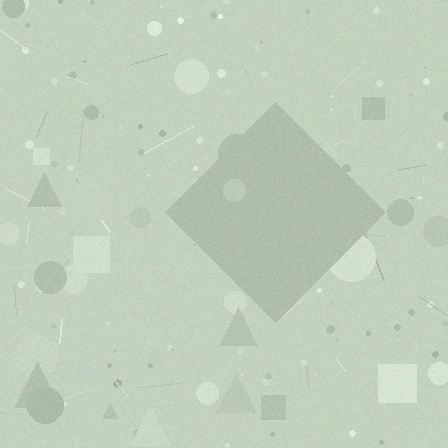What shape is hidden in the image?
A diamond is hidden in the image.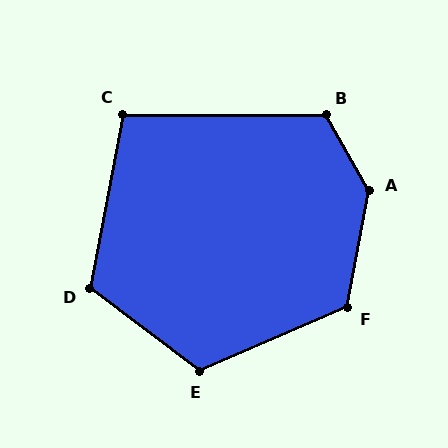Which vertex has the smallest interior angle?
C, at approximately 101 degrees.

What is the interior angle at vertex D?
Approximately 116 degrees (obtuse).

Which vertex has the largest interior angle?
A, at approximately 139 degrees.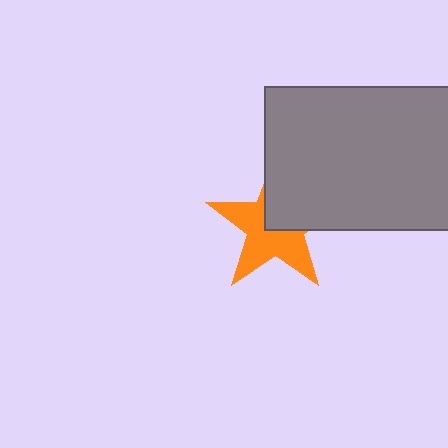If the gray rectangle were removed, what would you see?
You would see the complete orange star.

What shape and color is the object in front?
The object in front is a gray rectangle.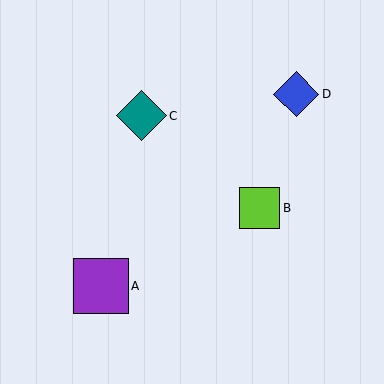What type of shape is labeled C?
Shape C is a teal diamond.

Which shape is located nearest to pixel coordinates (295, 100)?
The blue diamond (labeled D) at (296, 94) is nearest to that location.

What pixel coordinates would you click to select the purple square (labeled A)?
Click at (101, 286) to select the purple square A.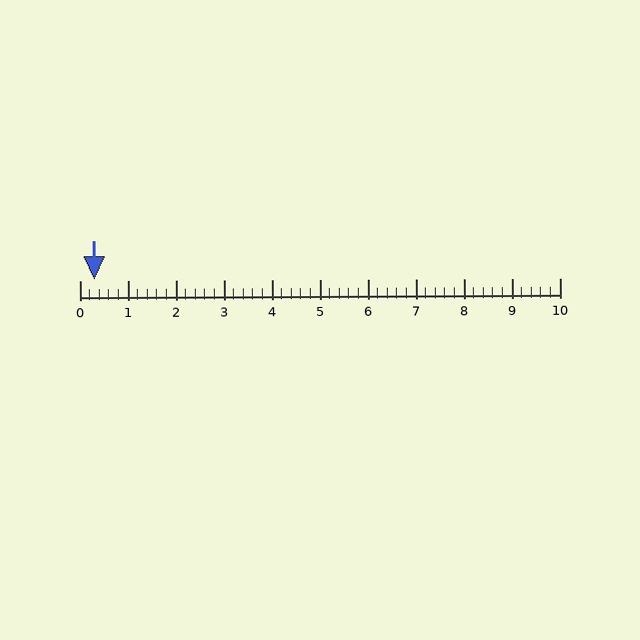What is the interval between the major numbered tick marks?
The major tick marks are spaced 1 units apart.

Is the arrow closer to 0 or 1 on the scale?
The arrow is closer to 0.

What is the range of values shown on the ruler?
The ruler shows values from 0 to 10.